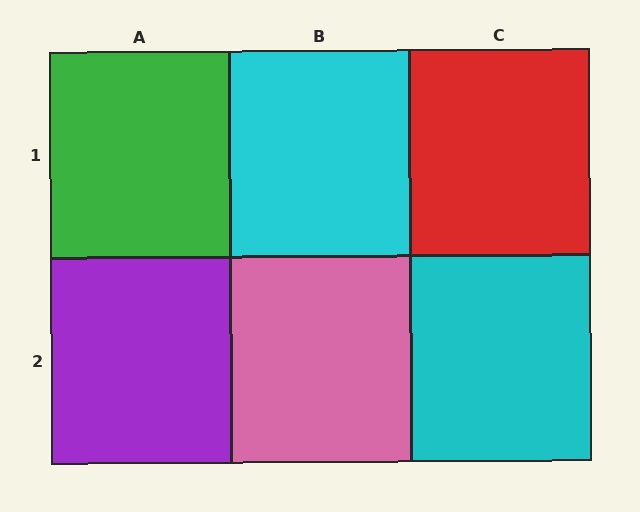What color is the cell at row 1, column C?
Red.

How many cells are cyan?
2 cells are cyan.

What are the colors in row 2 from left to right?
Purple, pink, cyan.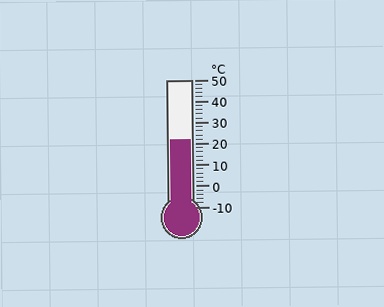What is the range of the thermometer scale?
The thermometer scale ranges from -10°C to 50°C.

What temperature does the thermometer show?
The thermometer shows approximately 22°C.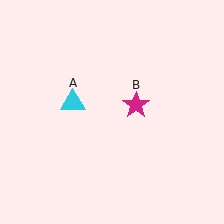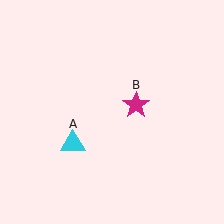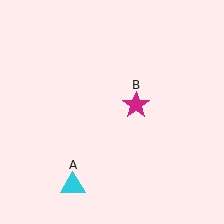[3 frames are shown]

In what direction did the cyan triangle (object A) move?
The cyan triangle (object A) moved down.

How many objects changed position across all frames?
1 object changed position: cyan triangle (object A).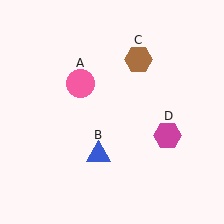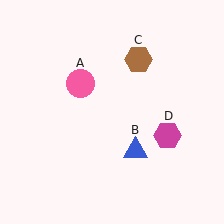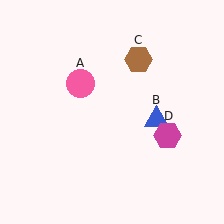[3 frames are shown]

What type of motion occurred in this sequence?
The blue triangle (object B) rotated counterclockwise around the center of the scene.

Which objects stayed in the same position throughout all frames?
Pink circle (object A) and brown hexagon (object C) and magenta hexagon (object D) remained stationary.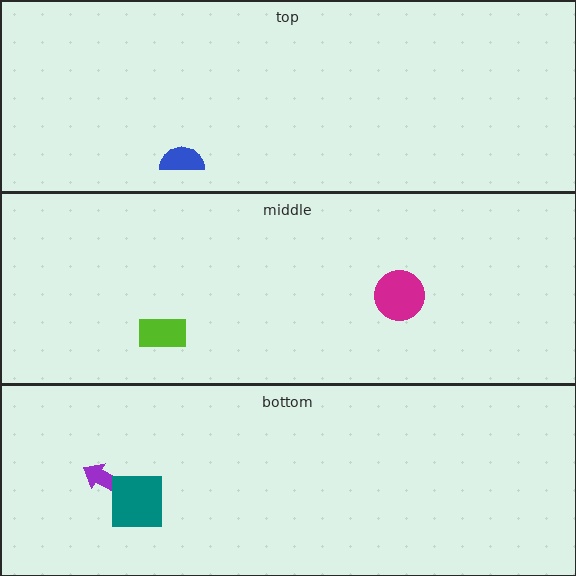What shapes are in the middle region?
The magenta circle, the lime rectangle.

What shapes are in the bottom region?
The purple arrow, the teal square.